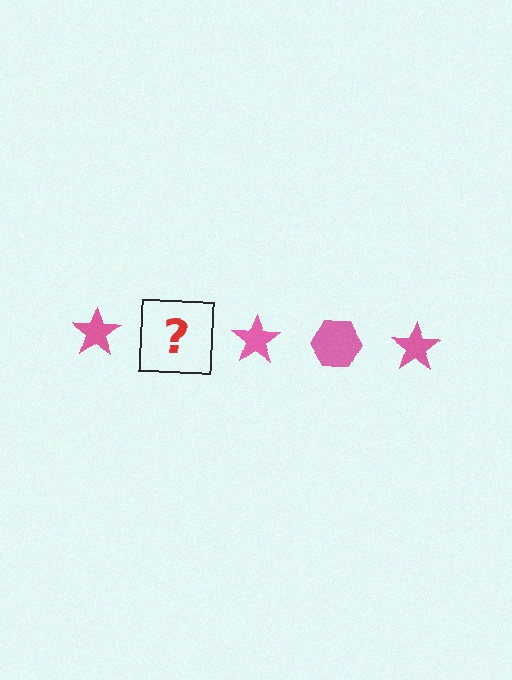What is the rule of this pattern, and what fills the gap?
The rule is that the pattern cycles through star, hexagon shapes in pink. The gap should be filled with a pink hexagon.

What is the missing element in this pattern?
The missing element is a pink hexagon.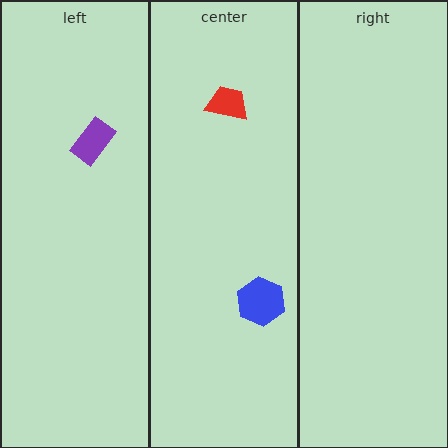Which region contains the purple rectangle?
The left region.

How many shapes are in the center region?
2.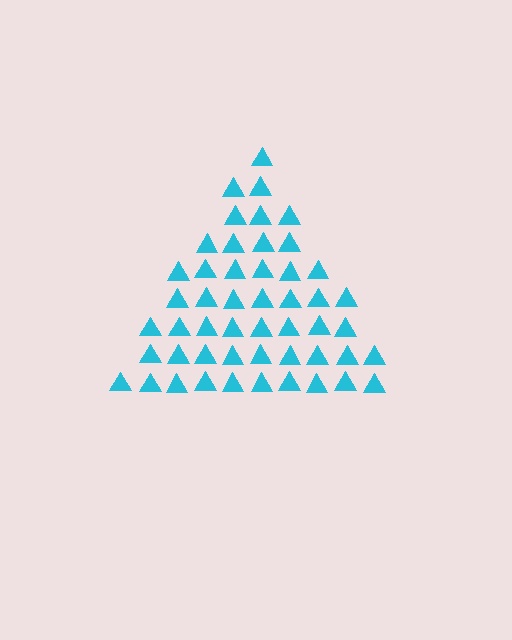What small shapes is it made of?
It is made of small triangles.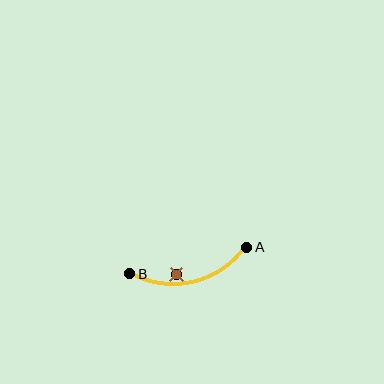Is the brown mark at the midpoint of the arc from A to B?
No — the brown mark does not lie on the arc at all. It sits slightly inside the curve.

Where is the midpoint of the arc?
The arc midpoint is the point on the curve farthest from the straight line joining A and B. It sits below that line.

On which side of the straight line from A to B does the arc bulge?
The arc bulges below the straight line connecting A and B.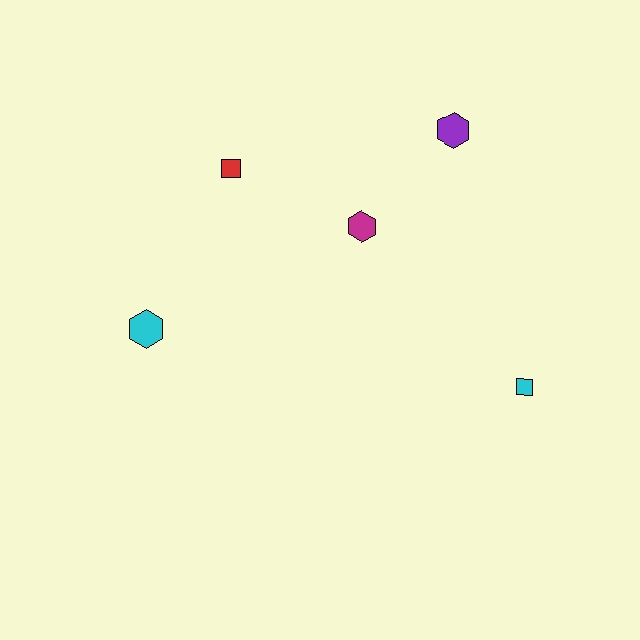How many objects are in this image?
There are 5 objects.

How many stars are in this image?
There are no stars.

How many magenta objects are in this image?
There is 1 magenta object.